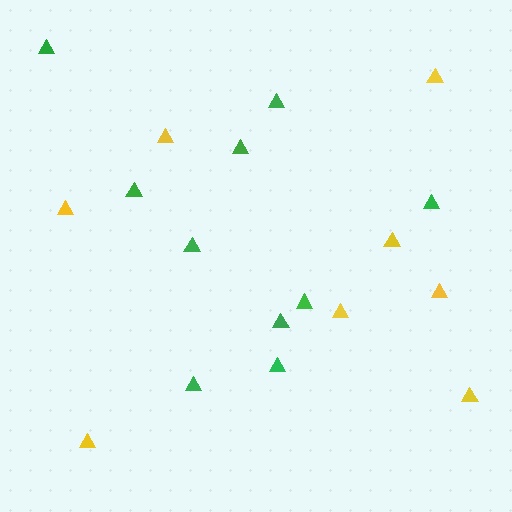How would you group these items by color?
There are 2 groups: one group of green triangles (10) and one group of yellow triangles (8).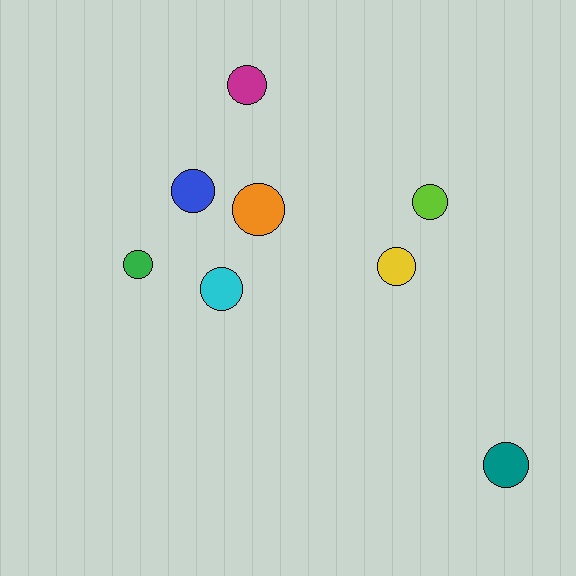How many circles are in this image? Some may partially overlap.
There are 8 circles.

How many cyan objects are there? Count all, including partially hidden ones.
There is 1 cyan object.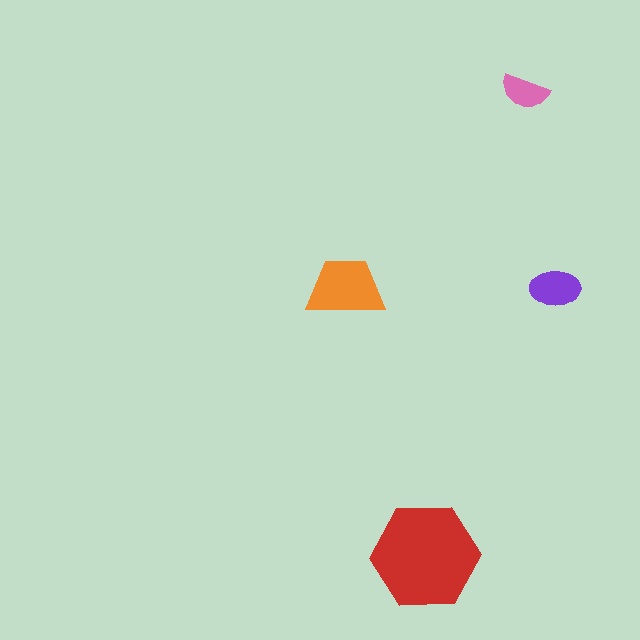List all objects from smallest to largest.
The pink semicircle, the purple ellipse, the orange trapezoid, the red hexagon.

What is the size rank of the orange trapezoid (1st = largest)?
2nd.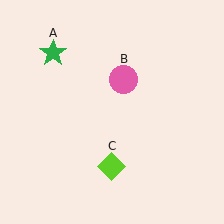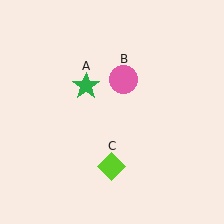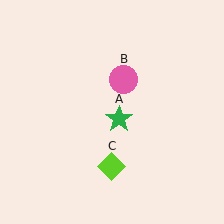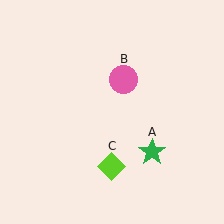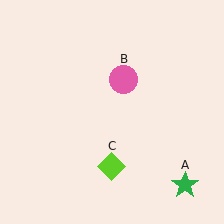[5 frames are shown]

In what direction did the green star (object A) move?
The green star (object A) moved down and to the right.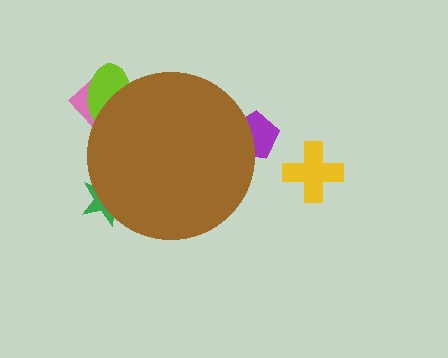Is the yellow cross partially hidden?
No, the yellow cross is fully visible.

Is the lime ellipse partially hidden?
Yes, the lime ellipse is partially hidden behind the brown circle.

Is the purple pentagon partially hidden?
Yes, the purple pentagon is partially hidden behind the brown circle.